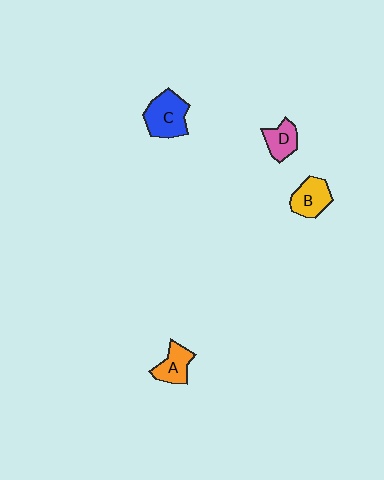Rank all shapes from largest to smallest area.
From largest to smallest: C (blue), B (yellow), A (orange), D (pink).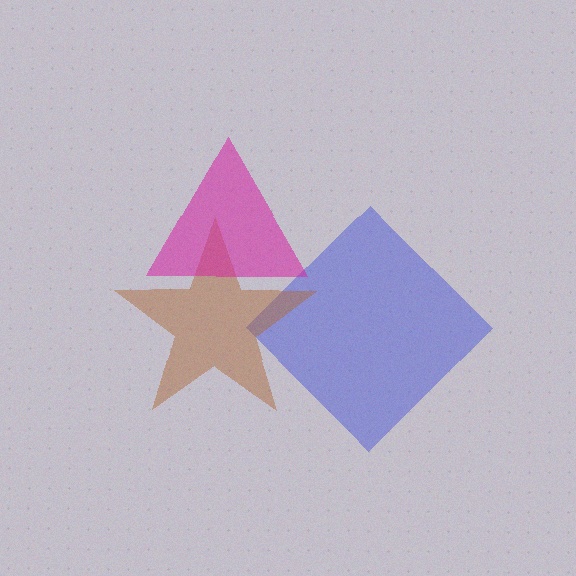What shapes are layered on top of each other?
The layered shapes are: a blue diamond, a brown star, a magenta triangle.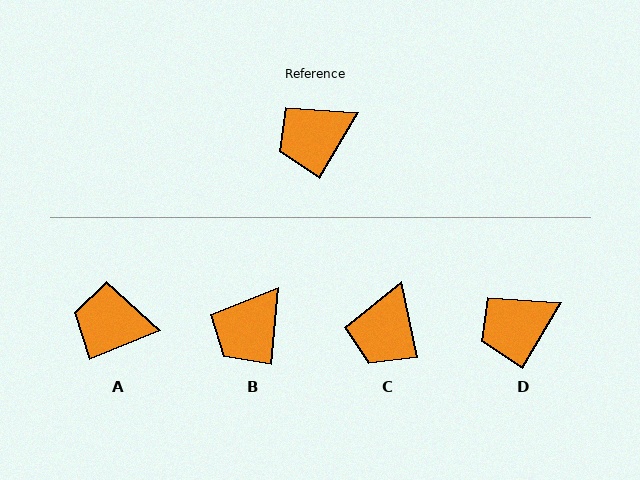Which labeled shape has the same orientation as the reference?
D.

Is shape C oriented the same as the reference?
No, it is off by about 42 degrees.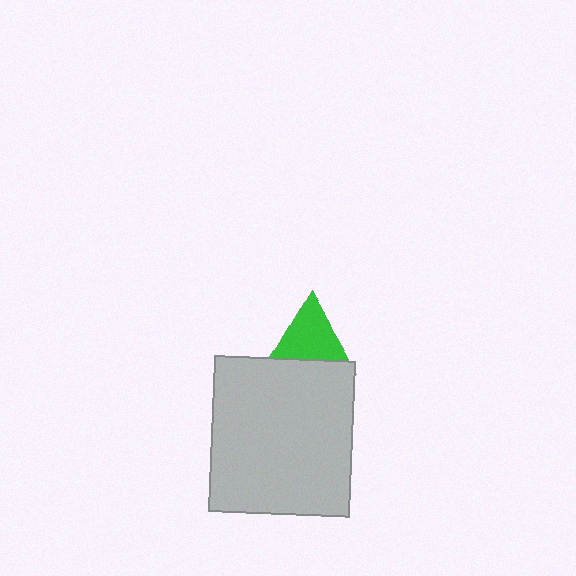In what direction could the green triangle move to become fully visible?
The green triangle could move up. That would shift it out from behind the light gray rectangle entirely.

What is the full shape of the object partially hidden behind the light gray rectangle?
The partially hidden object is a green triangle.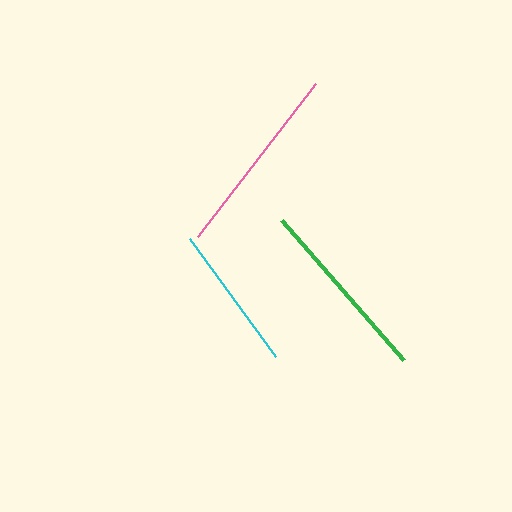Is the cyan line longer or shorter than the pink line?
The pink line is longer than the cyan line.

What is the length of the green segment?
The green segment is approximately 186 pixels long.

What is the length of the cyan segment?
The cyan segment is approximately 145 pixels long.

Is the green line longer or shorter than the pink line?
The pink line is longer than the green line.